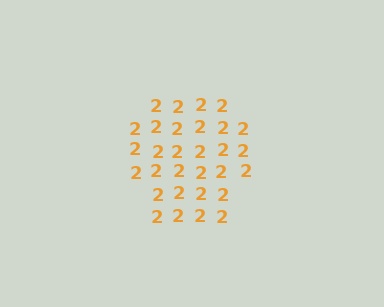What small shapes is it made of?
It is made of small digit 2's.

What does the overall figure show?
The overall figure shows a hexagon.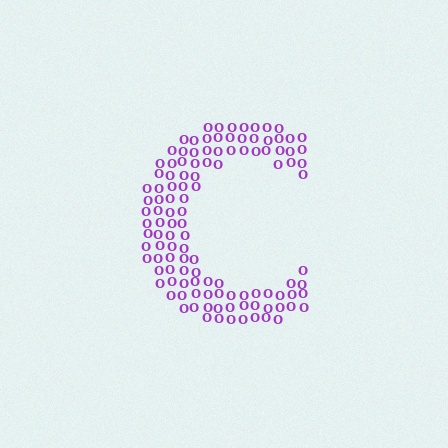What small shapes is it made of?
It is made of small letter O's.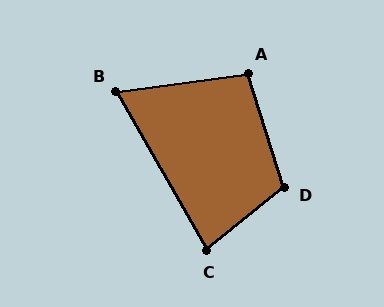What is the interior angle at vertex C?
Approximately 81 degrees (acute).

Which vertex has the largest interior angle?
D, at approximately 112 degrees.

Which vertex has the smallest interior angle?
B, at approximately 68 degrees.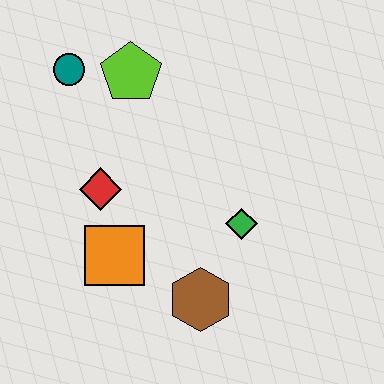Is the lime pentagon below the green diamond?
No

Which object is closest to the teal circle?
The lime pentagon is closest to the teal circle.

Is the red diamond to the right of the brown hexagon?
No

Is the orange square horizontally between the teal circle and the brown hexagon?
Yes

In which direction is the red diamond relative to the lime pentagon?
The red diamond is below the lime pentagon.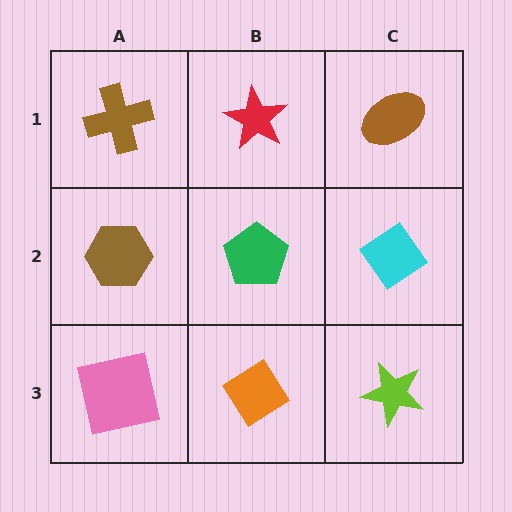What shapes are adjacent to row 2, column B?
A red star (row 1, column B), an orange diamond (row 3, column B), a brown hexagon (row 2, column A), a cyan diamond (row 2, column C).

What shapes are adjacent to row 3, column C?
A cyan diamond (row 2, column C), an orange diamond (row 3, column B).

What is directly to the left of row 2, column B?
A brown hexagon.